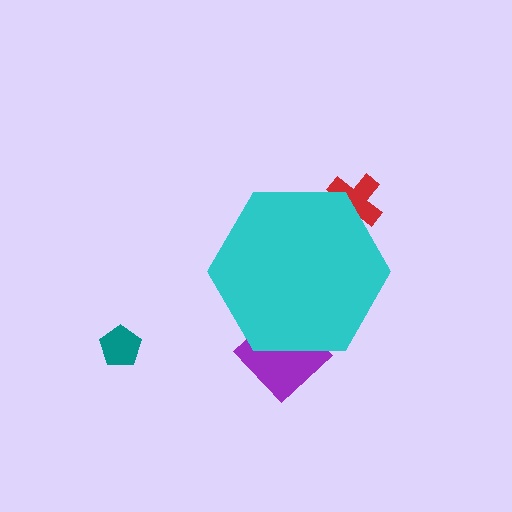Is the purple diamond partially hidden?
Yes, the purple diamond is partially hidden behind the cyan hexagon.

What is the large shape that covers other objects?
A cyan hexagon.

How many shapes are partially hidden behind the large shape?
2 shapes are partially hidden.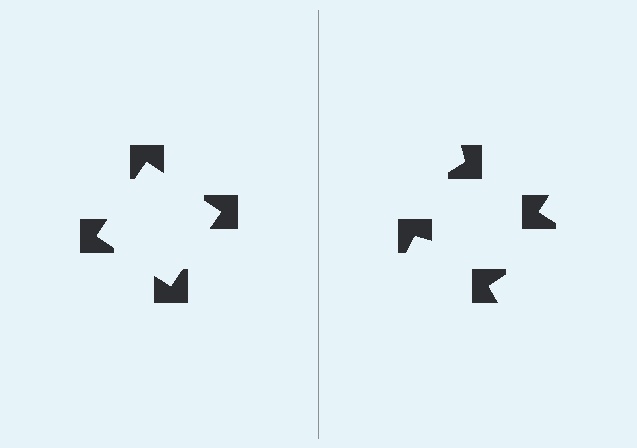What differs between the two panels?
The notched squares are positioned identically on both sides; only the wedge orientations differ. On the left they align to a square; on the right they are misaligned.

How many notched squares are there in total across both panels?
8 — 4 on each side.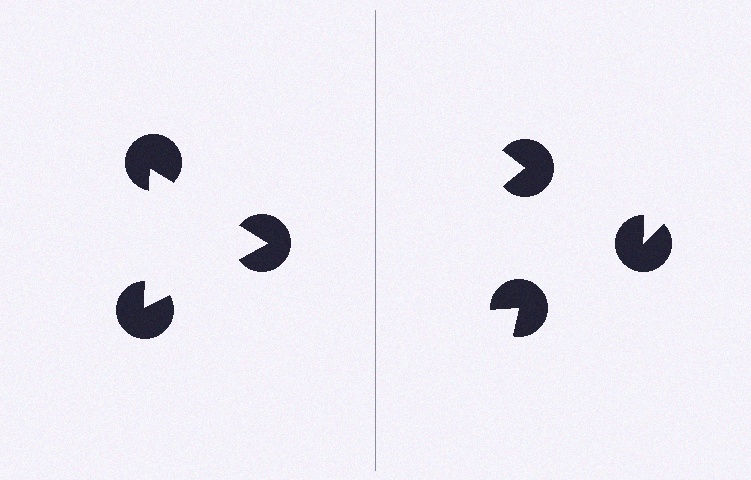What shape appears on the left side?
An illusory triangle.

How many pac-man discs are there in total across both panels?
6 — 3 on each side.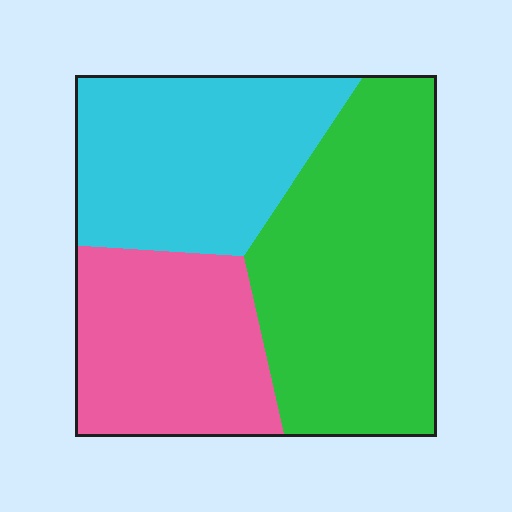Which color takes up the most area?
Green, at roughly 40%.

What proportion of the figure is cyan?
Cyan covers roughly 30% of the figure.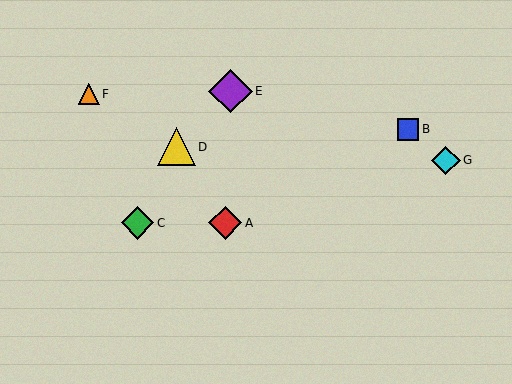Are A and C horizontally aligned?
Yes, both are at y≈223.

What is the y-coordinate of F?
Object F is at y≈94.